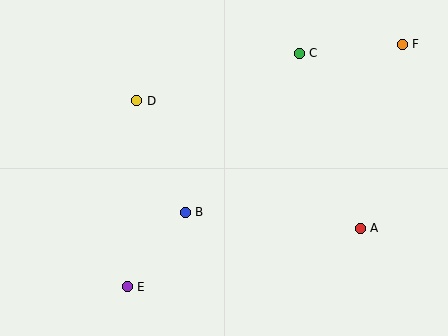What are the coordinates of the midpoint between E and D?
The midpoint between E and D is at (132, 194).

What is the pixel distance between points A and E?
The distance between A and E is 240 pixels.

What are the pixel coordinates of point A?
Point A is at (360, 228).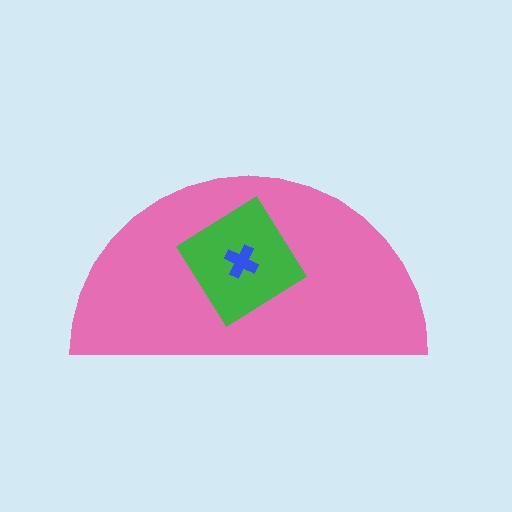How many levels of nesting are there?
3.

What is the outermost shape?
The pink semicircle.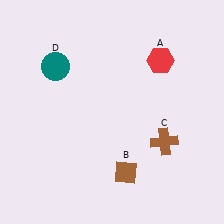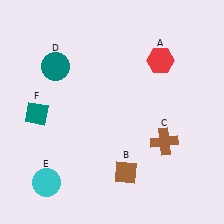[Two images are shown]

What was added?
A cyan circle (E), a teal diamond (F) were added in Image 2.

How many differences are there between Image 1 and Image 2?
There are 2 differences between the two images.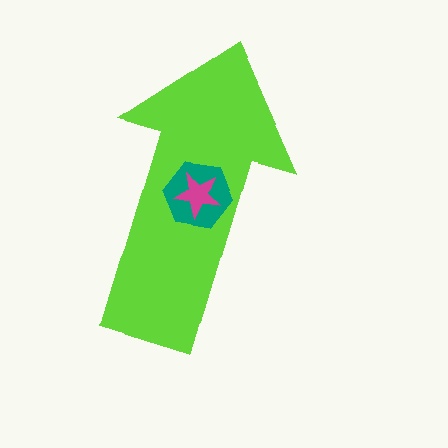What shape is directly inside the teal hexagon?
The magenta star.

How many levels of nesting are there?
3.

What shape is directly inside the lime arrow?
The teal hexagon.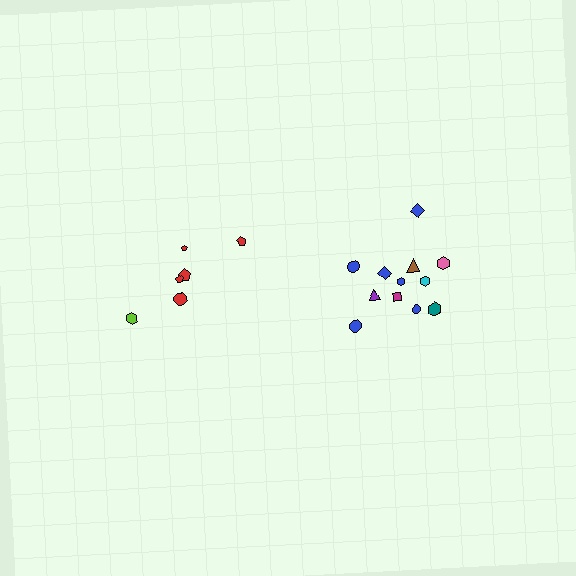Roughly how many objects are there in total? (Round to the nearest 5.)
Roughly 20 objects in total.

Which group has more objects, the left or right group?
The right group.